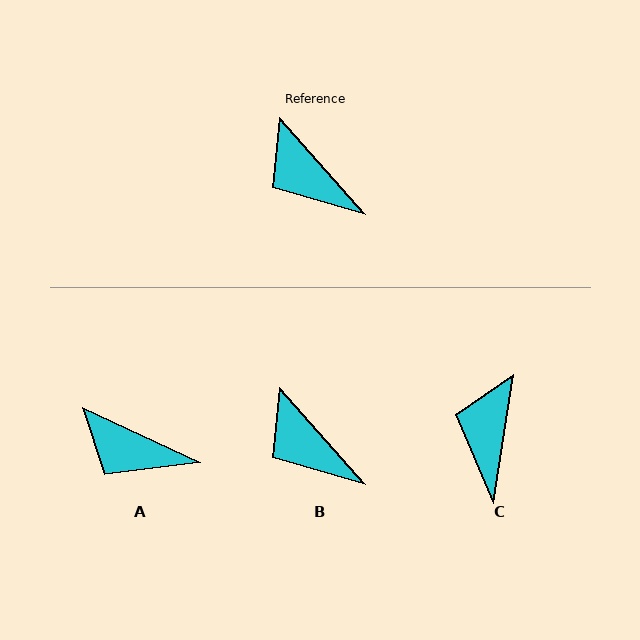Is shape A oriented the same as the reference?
No, it is off by about 23 degrees.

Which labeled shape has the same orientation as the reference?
B.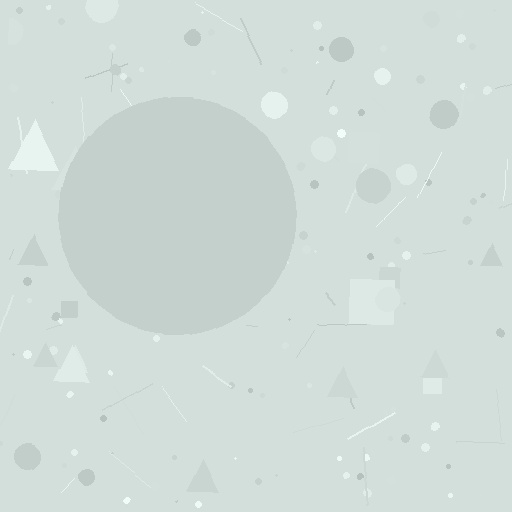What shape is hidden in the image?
A circle is hidden in the image.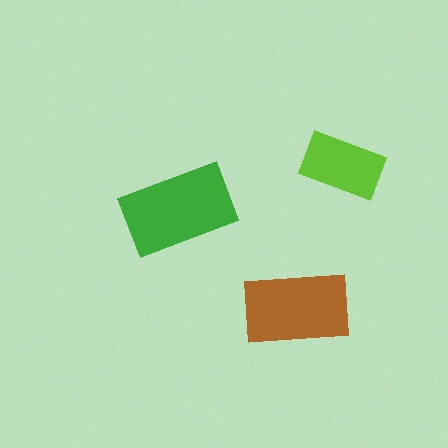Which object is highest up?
The lime rectangle is topmost.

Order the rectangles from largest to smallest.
the green one, the brown one, the lime one.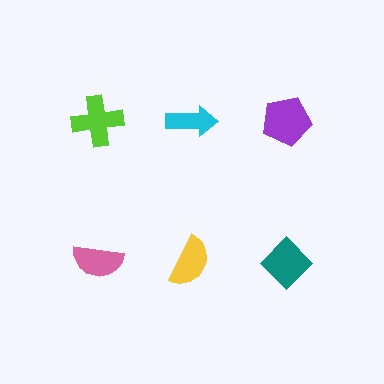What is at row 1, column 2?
A cyan arrow.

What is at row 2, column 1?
A pink semicircle.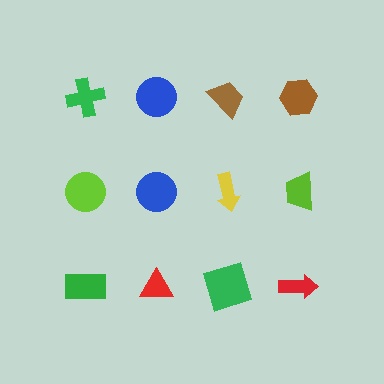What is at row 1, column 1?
A green cross.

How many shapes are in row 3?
4 shapes.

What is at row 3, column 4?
A red arrow.